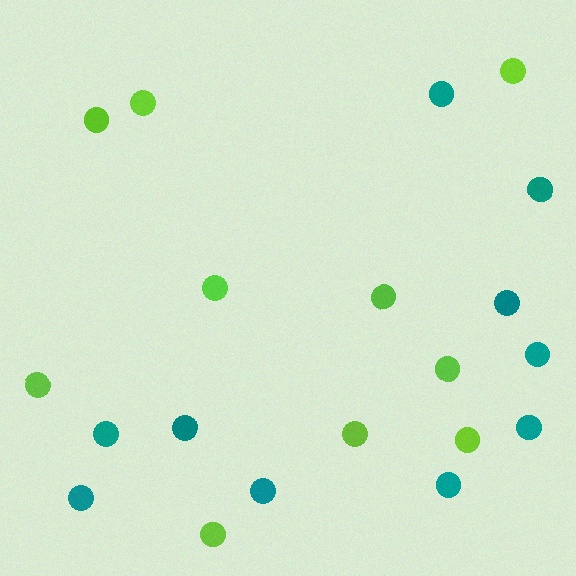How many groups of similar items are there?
There are 2 groups: one group of teal circles (10) and one group of lime circles (10).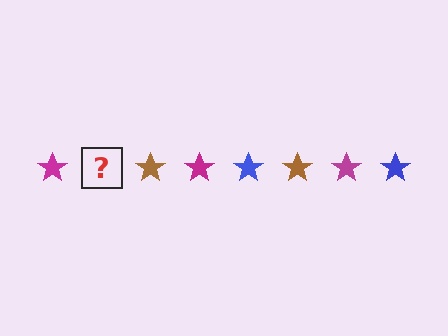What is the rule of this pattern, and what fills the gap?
The rule is that the pattern cycles through magenta, blue, brown stars. The gap should be filled with a blue star.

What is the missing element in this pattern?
The missing element is a blue star.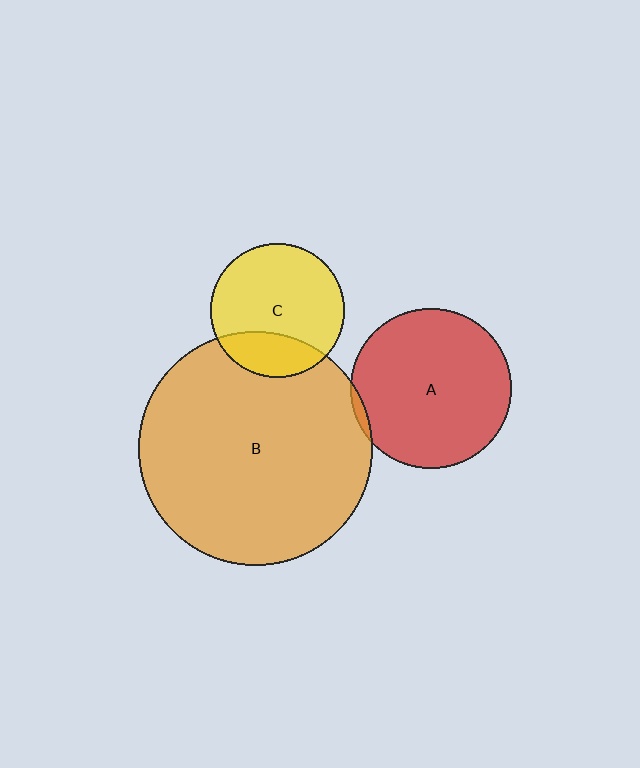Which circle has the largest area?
Circle B (orange).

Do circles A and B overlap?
Yes.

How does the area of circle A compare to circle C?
Approximately 1.4 times.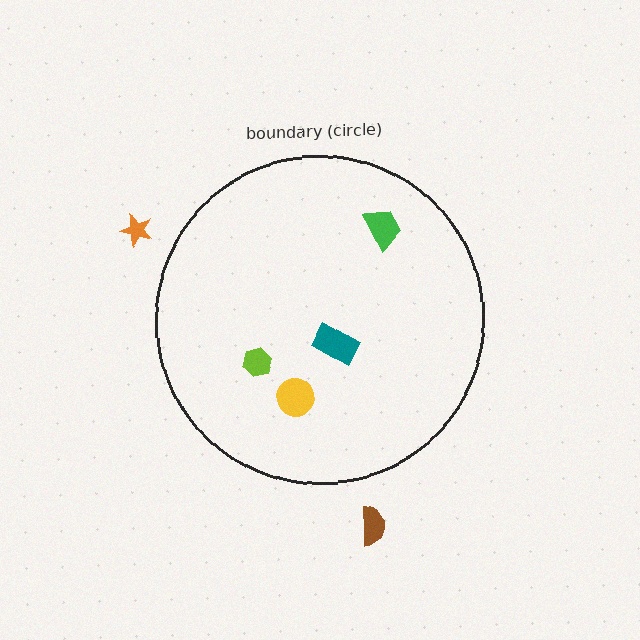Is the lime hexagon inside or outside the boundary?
Inside.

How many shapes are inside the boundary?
4 inside, 2 outside.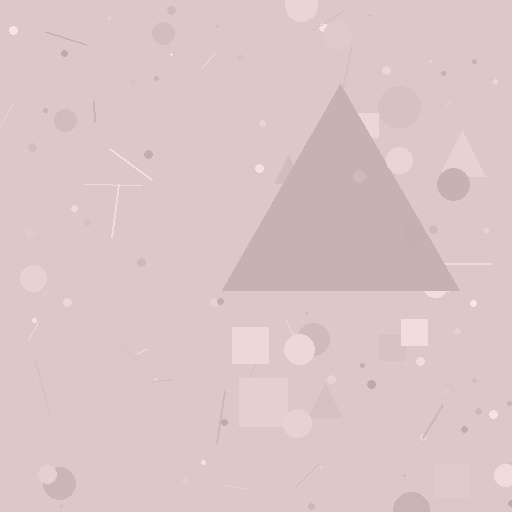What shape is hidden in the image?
A triangle is hidden in the image.